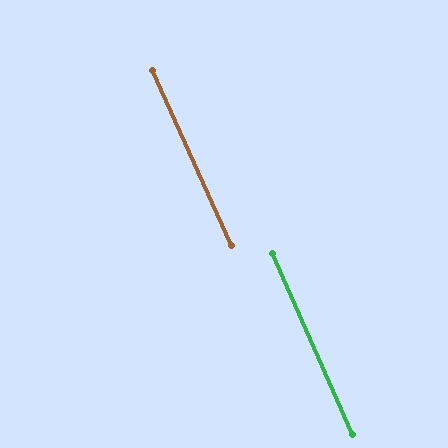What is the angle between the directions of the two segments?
Approximately 0 degrees.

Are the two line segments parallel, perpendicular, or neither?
Parallel — their directions differ by only 0.1°.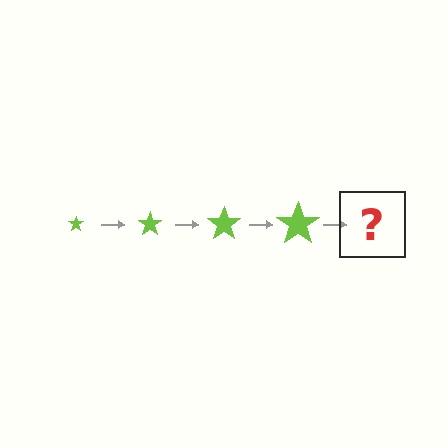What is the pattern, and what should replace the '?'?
The pattern is that the star gets progressively larger each step. The '?' should be a lime star, larger than the previous one.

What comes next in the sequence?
The next element should be a lime star, larger than the previous one.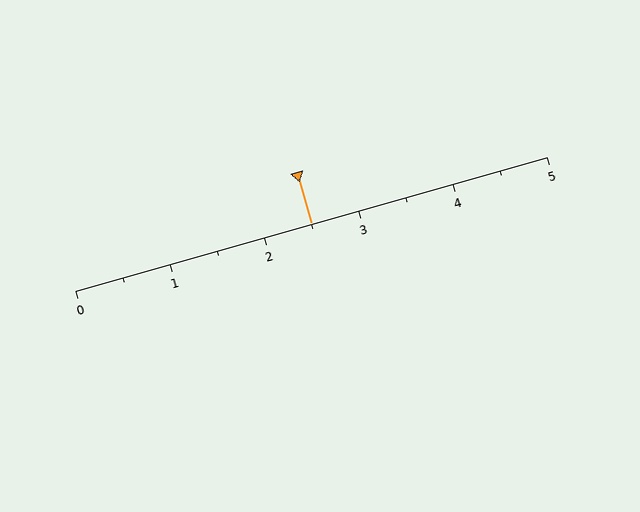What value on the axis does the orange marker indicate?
The marker indicates approximately 2.5.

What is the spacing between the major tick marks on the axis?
The major ticks are spaced 1 apart.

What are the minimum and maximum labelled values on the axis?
The axis runs from 0 to 5.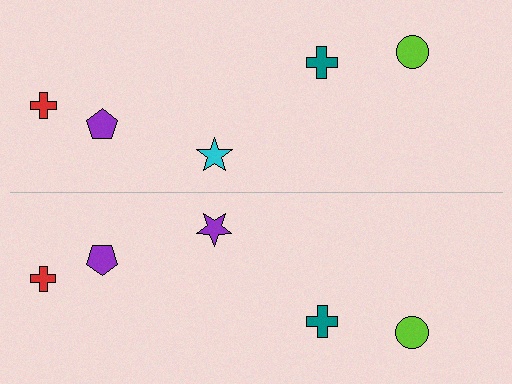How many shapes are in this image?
There are 10 shapes in this image.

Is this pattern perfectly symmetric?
No, the pattern is not perfectly symmetric. The purple star on the bottom side breaks the symmetry — its mirror counterpart is cyan.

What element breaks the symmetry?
The purple star on the bottom side breaks the symmetry — its mirror counterpart is cyan.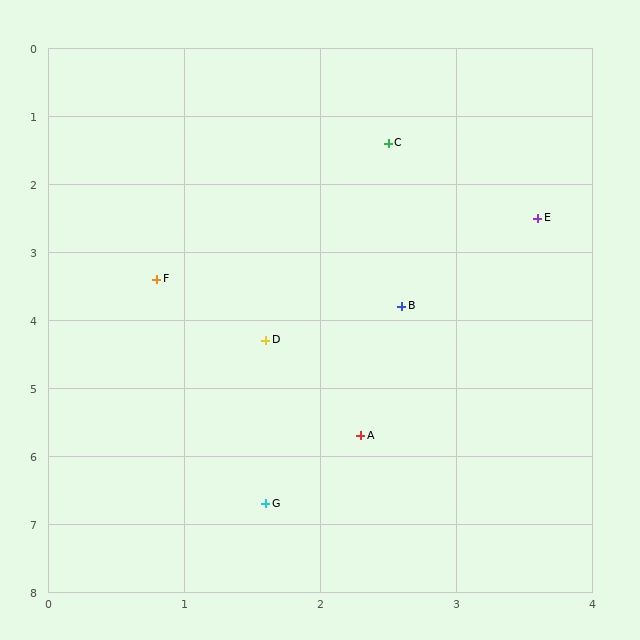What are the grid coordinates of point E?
Point E is at approximately (3.6, 2.5).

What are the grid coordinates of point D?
Point D is at approximately (1.6, 4.3).